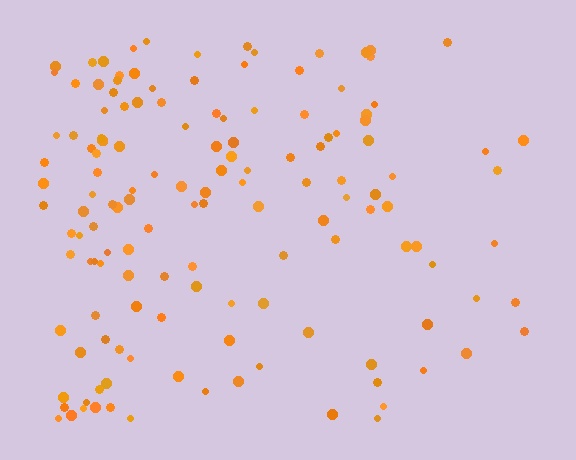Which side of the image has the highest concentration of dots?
The left.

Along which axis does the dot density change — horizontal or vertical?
Horizontal.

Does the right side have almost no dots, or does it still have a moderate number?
Still a moderate number, just noticeably fewer than the left.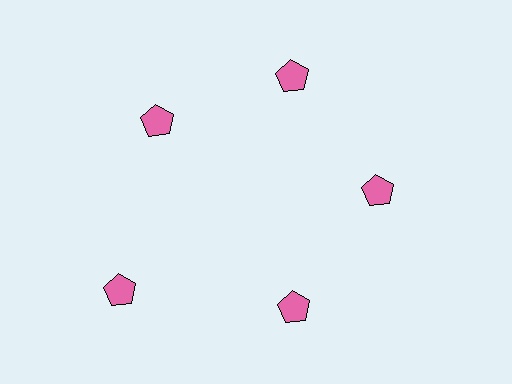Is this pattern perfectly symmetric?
No. The 5 pink pentagons are arranged in a ring, but one element near the 8 o'clock position is pushed outward from the center, breaking the 5-fold rotational symmetry.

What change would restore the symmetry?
The symmetry would be restored by moving it inward, back onto the ring so that all 5 pentagons sit at equal angles and equal distance from the center.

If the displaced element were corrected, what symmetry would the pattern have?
It would have 5-fold rotational symmetry — the pattern would map onto itself every 72 degrees.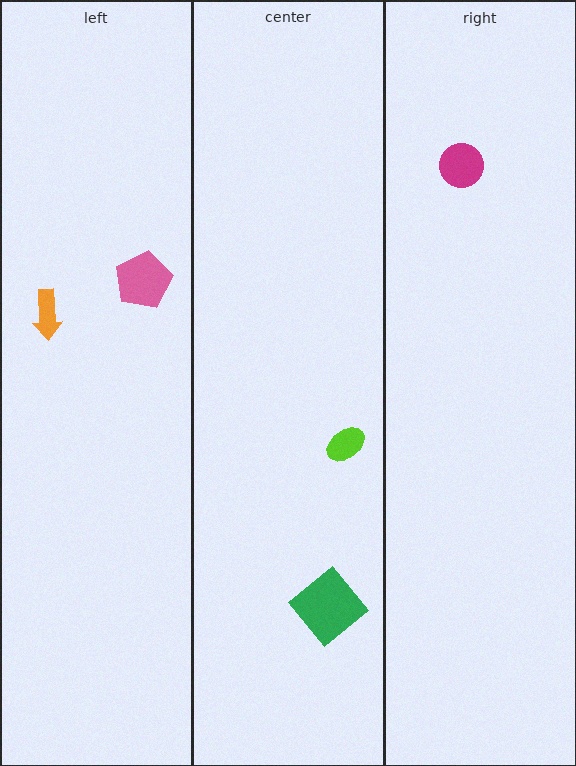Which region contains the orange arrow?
The left region.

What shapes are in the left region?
The orange arrow, the pink pentagon.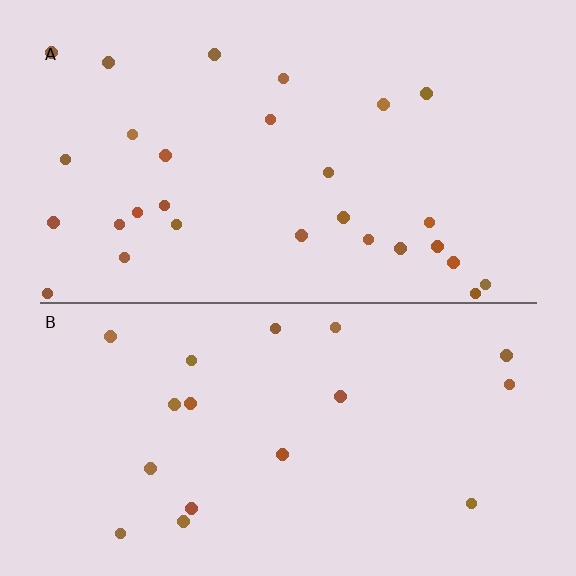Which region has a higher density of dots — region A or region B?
A (the top).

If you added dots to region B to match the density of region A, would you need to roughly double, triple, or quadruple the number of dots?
Approximately double.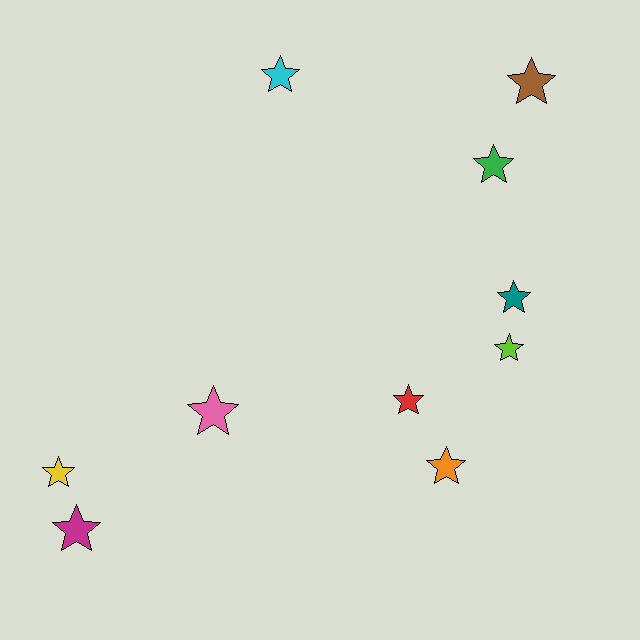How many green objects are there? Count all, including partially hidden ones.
There is 1 green object.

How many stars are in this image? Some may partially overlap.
There are 10 stars.